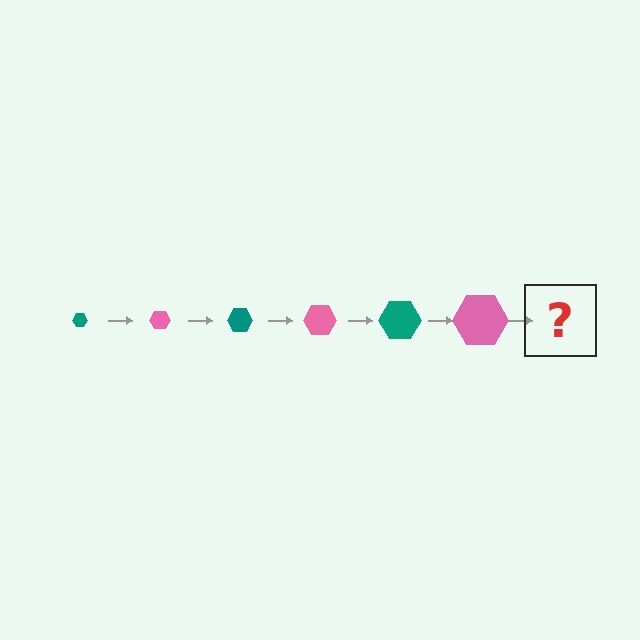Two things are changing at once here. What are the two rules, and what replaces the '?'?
The two rules are that the hexagon grows larger each step and the color cycles through teal and pink. The '?' should be a teal hexagon, larger than the previous one.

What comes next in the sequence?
The next element should be a teal hexagon, larger than the previous one.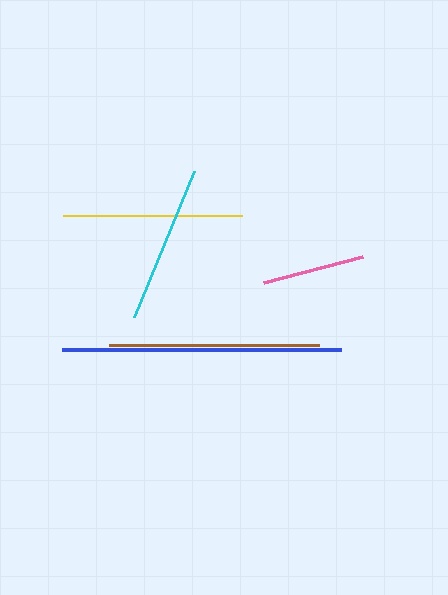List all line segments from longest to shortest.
From longest to shortest: blue, brown, yellow, cyan, pink.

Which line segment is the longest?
The blue line is the longest at approximately 279 pixels.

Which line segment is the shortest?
The pink line is the shortest at approximately 103 pixels.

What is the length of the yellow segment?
The yellow segment is approximately 179 pixels long.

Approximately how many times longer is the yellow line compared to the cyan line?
The yellow line is approximately 1.1 times the length of the cyan line.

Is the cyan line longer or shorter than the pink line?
The cyan line is longer than the pink line.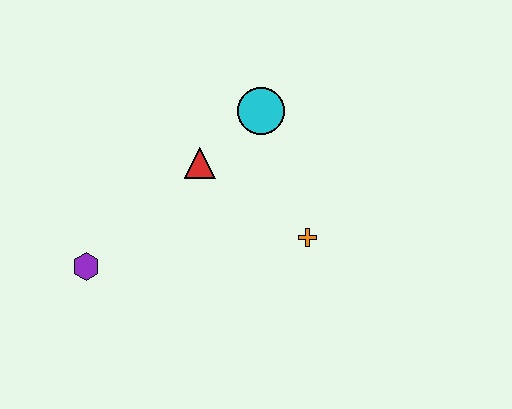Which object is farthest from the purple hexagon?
The cyan circle is farthest from the purple hexagon.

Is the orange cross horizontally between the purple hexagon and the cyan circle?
No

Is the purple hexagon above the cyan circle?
No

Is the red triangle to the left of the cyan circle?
Yes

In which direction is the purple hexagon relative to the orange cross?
The purple hexagon is to the left of the orange cross.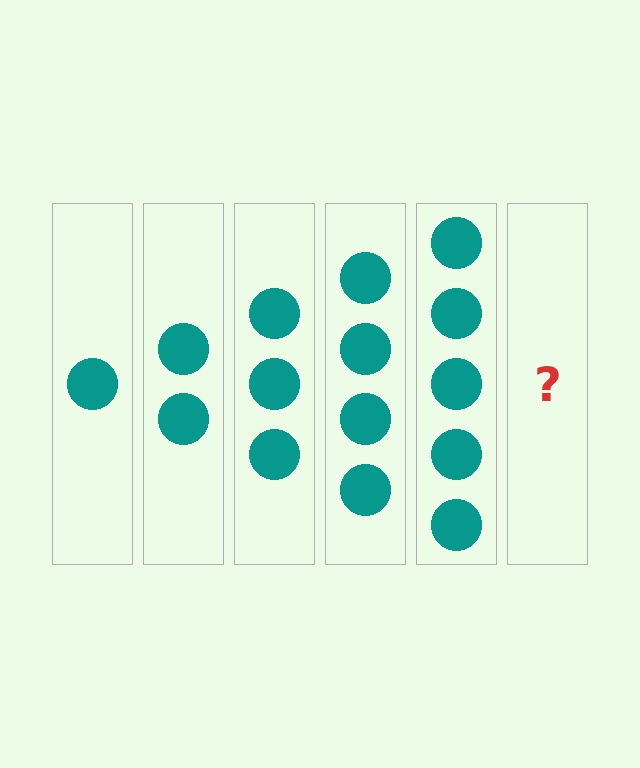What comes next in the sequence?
The next element should be 6 circles.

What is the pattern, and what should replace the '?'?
The pattern is that each step adds one more circle. The '?' should be 6 circles.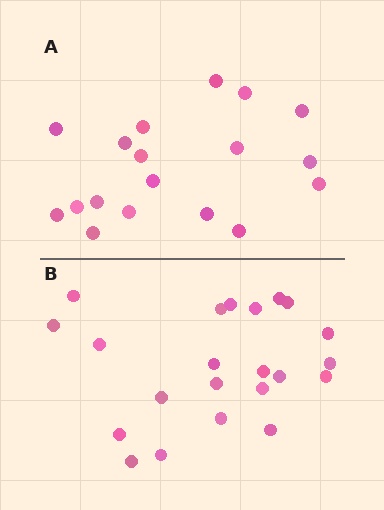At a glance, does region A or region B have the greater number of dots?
Region B (the bottom region) has more dots.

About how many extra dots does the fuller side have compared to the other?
Region B has about 4 more dots than region A.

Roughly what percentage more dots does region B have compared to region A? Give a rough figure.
About 20% more.